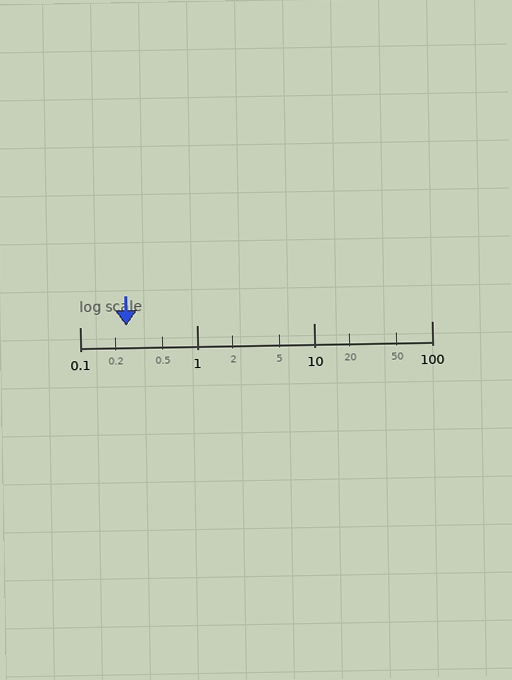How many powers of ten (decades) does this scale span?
The scale spans 3 decades, from 0.1 to 100.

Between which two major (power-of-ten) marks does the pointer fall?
The pointer is between 0.1 and 1.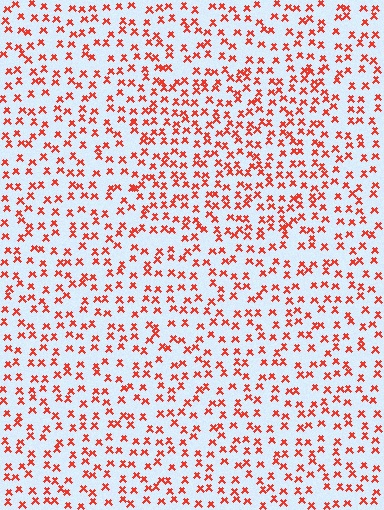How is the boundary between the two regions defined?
The boundary is defined by a change in element density (approximately 1.4x ratio). All elements are the same color, size, and shape.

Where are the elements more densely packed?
The elements are more densely packed inside the rectangle boundary.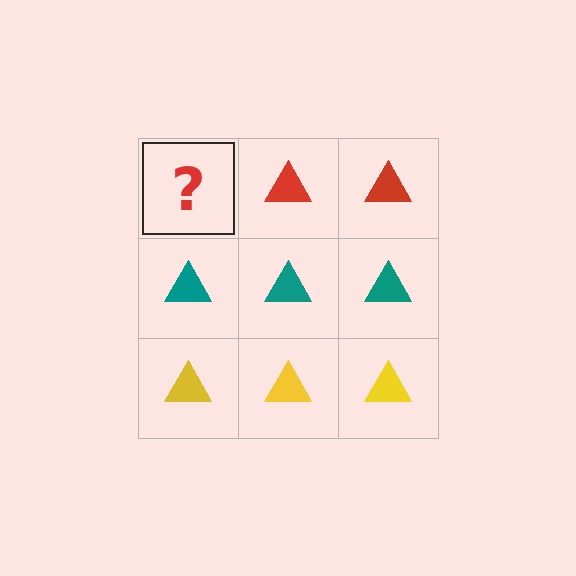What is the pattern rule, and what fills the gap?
The rule is that each row has a consistent color. The gap should be filled with a red triangle.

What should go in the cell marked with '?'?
The missing cell should contain a red triangle.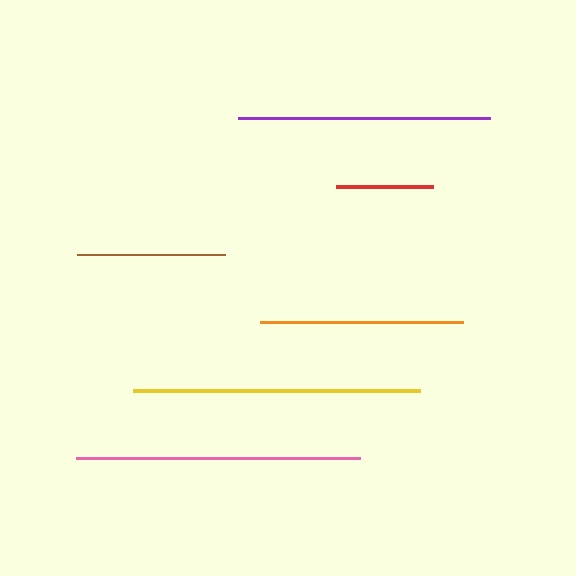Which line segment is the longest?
The yellow line is the longest at approximately 287 pixels.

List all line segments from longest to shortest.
From longest to shortest: yellow, pink, purple, orange, brown, red.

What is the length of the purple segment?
The purple segment is approximately 252 pixels long.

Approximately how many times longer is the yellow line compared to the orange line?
The yellow line is approximately 1.4 times the length of the orange line.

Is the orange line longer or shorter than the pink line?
The pink line is longer than the orange line.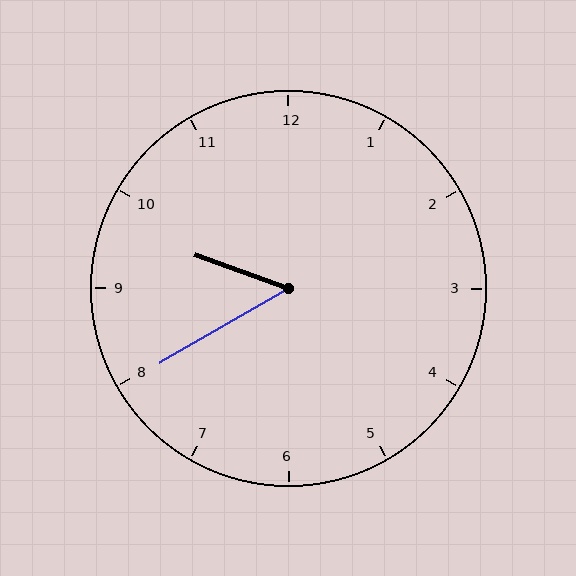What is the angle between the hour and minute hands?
Approximately 50 degrees.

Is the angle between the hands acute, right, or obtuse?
It is acute.